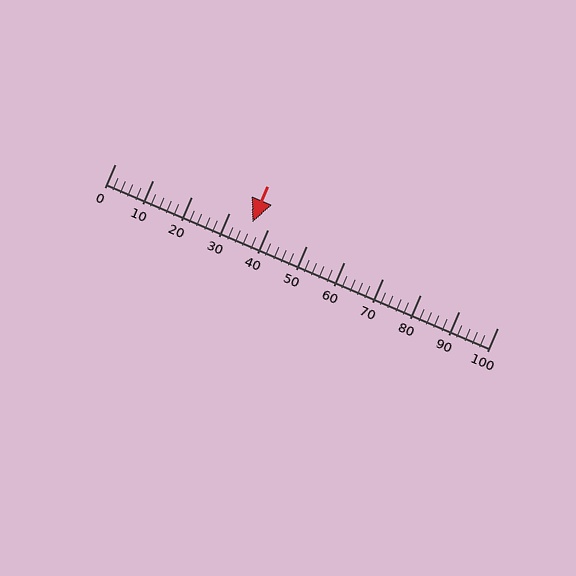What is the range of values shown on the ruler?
The ruler shows values from 0 to 100.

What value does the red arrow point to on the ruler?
The red arrow points to approximately 36.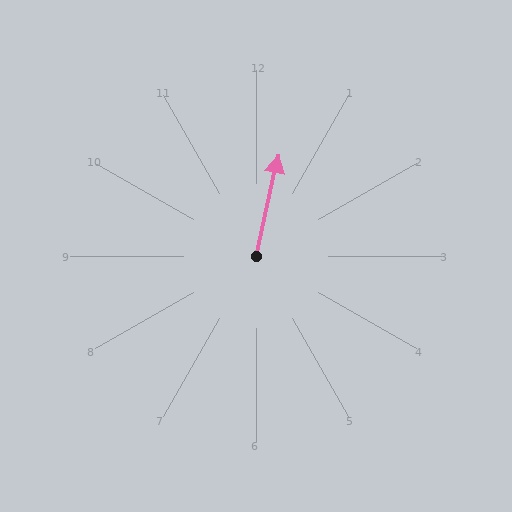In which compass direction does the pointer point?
North.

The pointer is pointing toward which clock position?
Roughly 12 o'clock.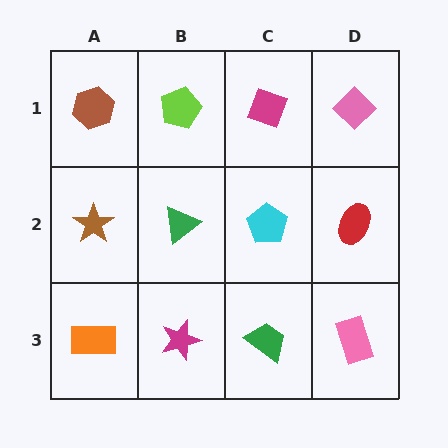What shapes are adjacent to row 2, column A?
A brown hexagon (row 1, column A), an orange rectangle (row 3, column A), a green triangle (row 2, column B).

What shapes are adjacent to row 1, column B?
A green triangle (row 2, column B), a brown hexagon (row 1, column A), a magenta diamond (row 1, column C).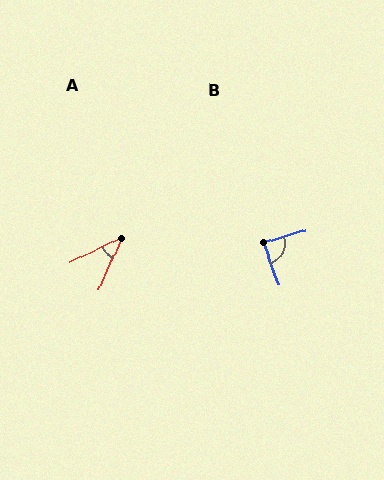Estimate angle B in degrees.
Approximately 85 degrees.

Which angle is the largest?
B, at approximately 85 degrees.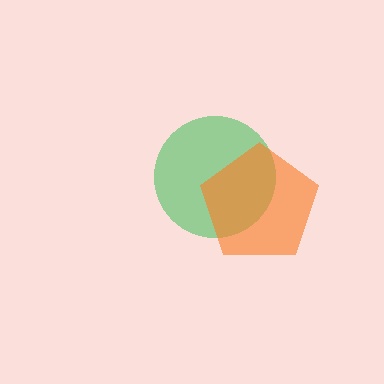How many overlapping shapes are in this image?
There are 2 overlapping shapes in the image.